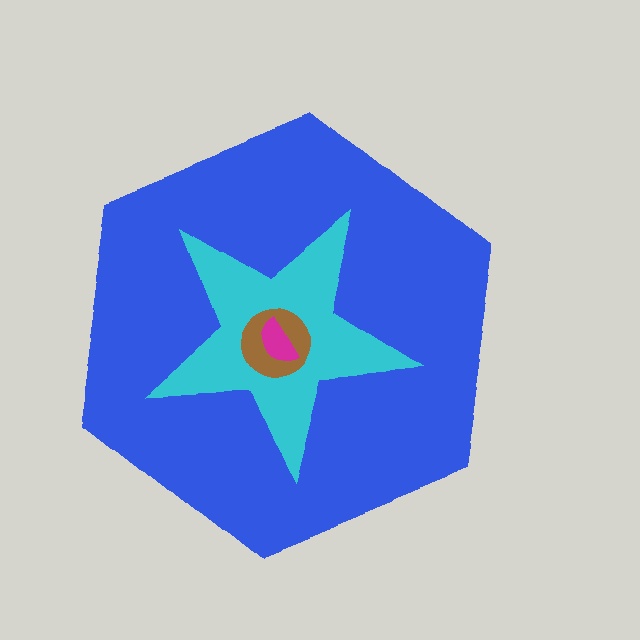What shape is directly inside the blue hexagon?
The cyan star.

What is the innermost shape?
The magenta semicircle.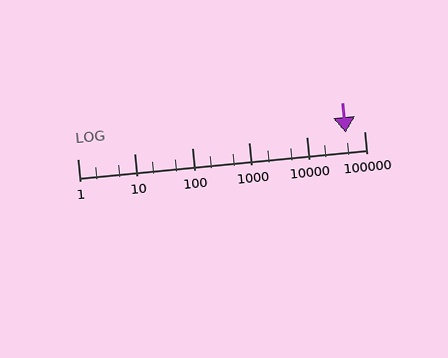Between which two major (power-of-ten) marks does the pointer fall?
The pointer is between 10000 and 100000.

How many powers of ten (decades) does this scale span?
The scale spans 5 decades, from 1 to 100000.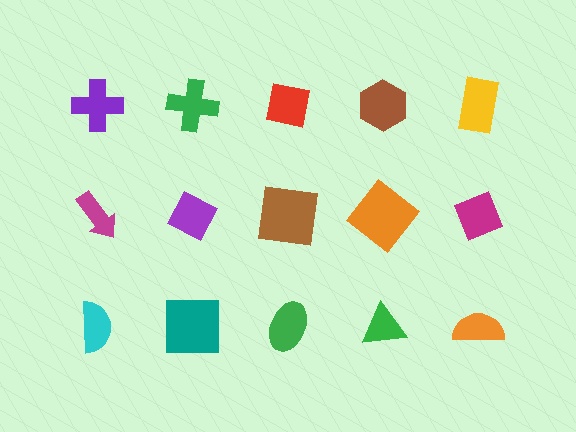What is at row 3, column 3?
A green ellipse.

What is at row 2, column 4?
An orange diamond.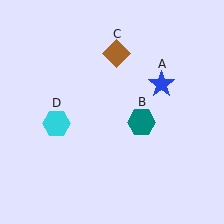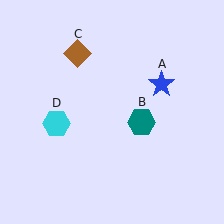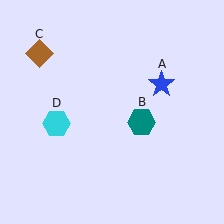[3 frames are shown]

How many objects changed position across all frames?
1 object changed position: brown diamond (object C).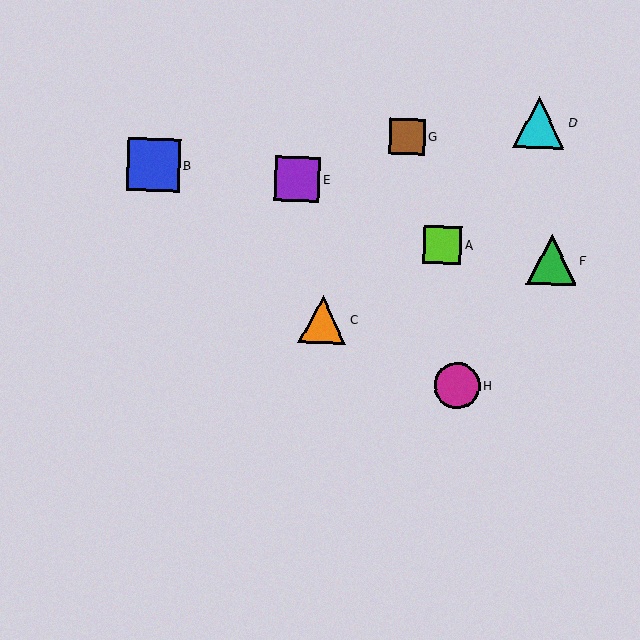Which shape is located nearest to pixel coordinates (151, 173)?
The blue square (labeled B) at (153, 164) is nearest to that location.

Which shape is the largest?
The blue square (labeled B) is the largest.